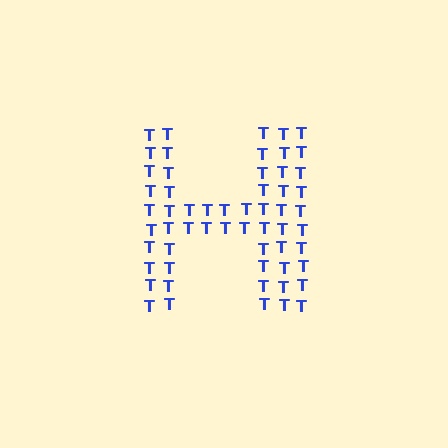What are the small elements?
The small elements are letter T's.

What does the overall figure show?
The overall figure shows the letter H.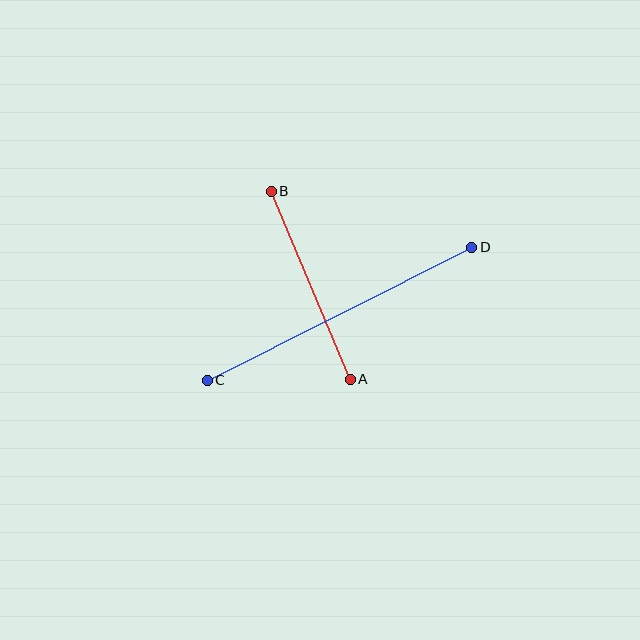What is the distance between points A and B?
The distance is approximately 204 pixels.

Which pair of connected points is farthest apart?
Points C and D are farthest apart.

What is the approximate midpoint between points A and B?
The midpoint is at approximately (311, 285) pixels.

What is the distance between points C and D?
The distance is approximately 296 pixels.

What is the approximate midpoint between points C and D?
The midpoint is at approximately (339, 314) pixels.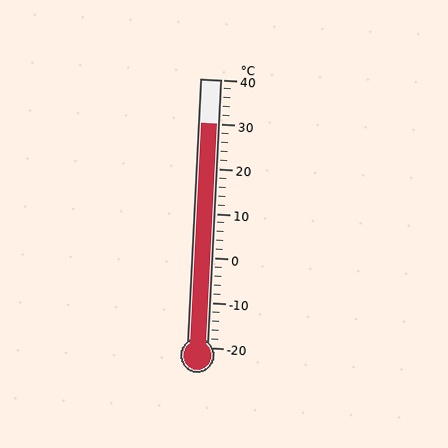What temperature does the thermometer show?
The thermometer shows approximately 30°C.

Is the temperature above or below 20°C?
The temperature is above 20°C.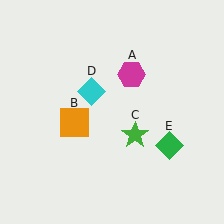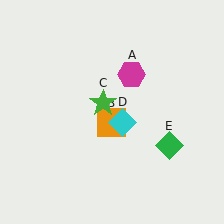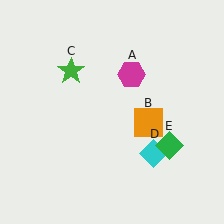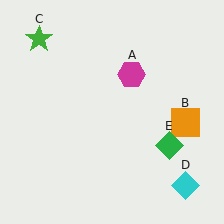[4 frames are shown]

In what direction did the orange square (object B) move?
The orange square (object B) moved right.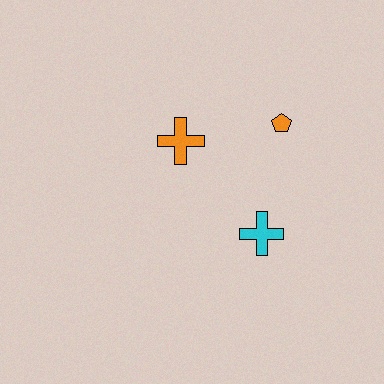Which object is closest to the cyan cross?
The orange pentagon is closest to the cyan cross.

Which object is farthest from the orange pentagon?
The cyan cross is farthest from the orange pentagon.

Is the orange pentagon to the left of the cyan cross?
No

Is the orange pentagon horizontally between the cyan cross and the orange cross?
No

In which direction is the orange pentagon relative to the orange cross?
The orange pentagon is to the right of the orange cross.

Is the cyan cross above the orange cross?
No